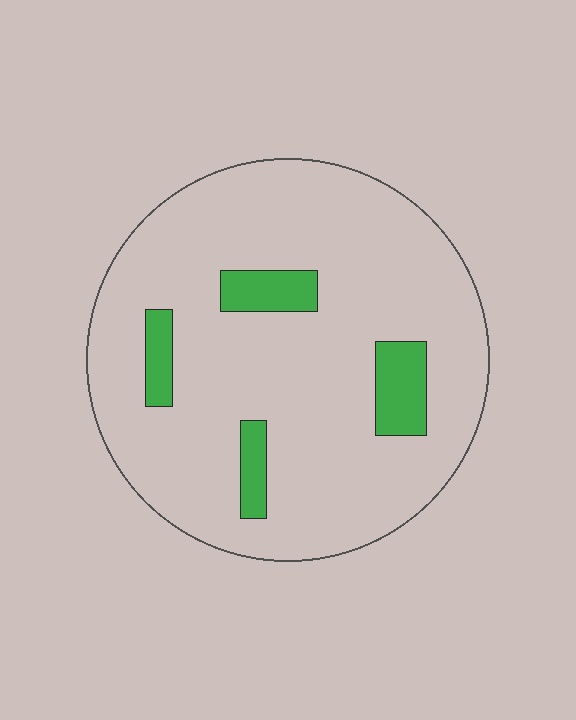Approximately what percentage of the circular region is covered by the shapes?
Approximately 10%.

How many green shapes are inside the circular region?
4.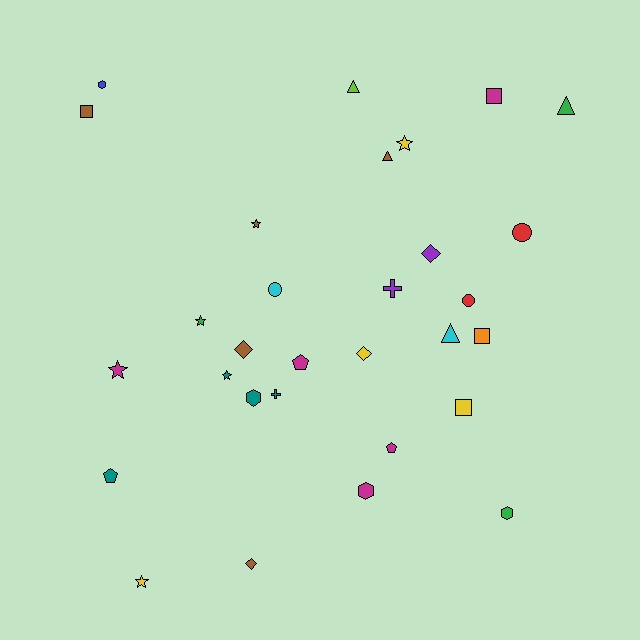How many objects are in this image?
There are 30 objects.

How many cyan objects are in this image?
There are 2 cyan objects.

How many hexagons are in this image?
There are 4 hexagons.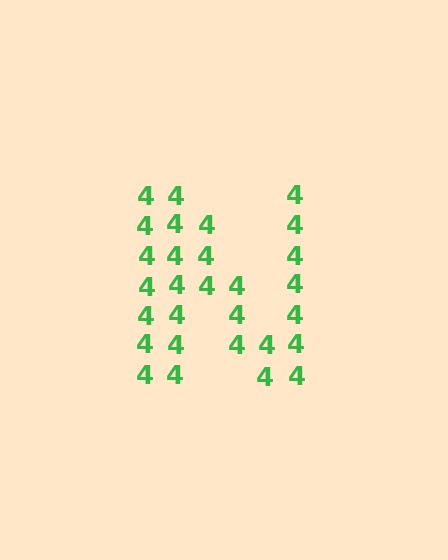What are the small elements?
The small elements are digit 4's.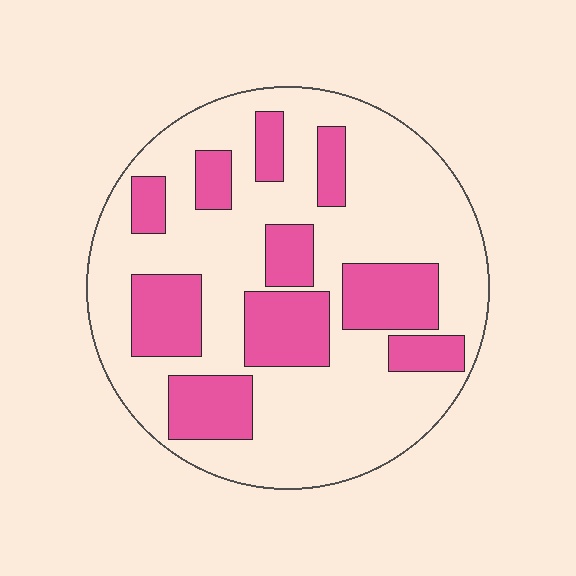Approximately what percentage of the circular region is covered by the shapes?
Approximately 30%.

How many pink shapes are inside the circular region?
10.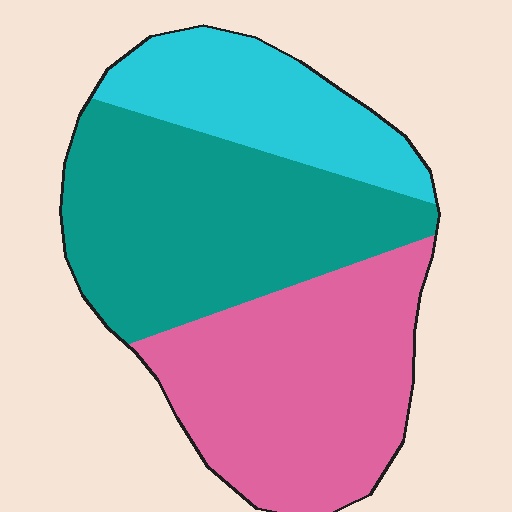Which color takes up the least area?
Cyan, at roughly 20%.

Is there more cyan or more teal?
Teal.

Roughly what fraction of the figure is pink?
Pink covers about 40% of the figure.